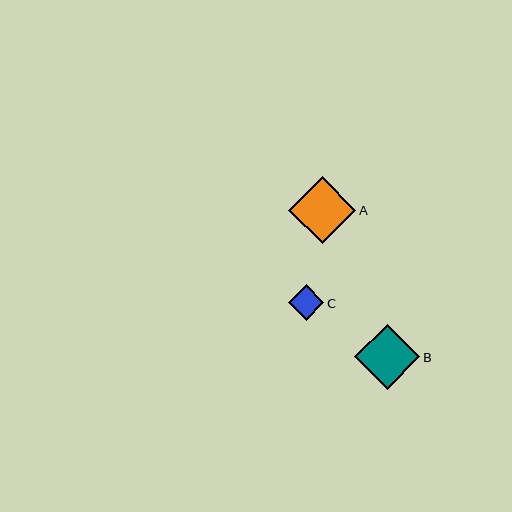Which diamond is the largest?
Diamond A is the largest with a size of approximately 67 pixels.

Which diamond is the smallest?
Diamond C is the smallest with a size of approximately 36 pixels.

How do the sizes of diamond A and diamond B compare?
Diamond A and diamond B are approximately the same size.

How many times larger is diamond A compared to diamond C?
Diamond A is approximately 1.9 times the size of diamond C.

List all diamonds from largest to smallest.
From largest to smallest: A, B, C.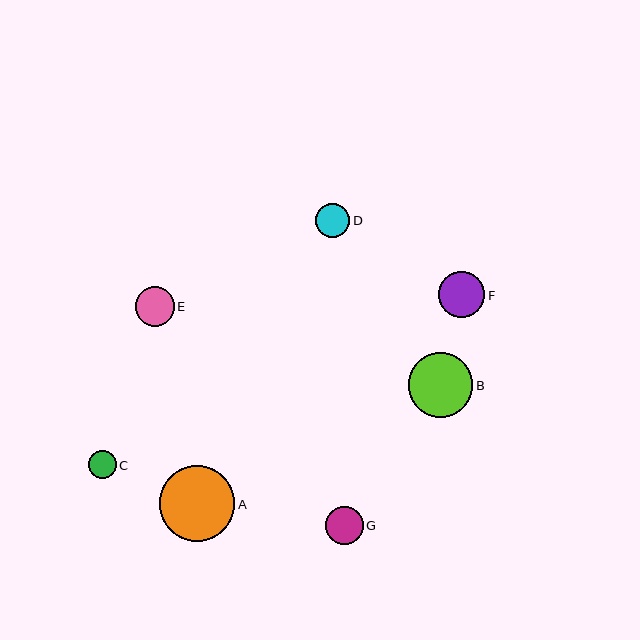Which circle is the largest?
Circle A is the largest with a size of approximately 75 pixels.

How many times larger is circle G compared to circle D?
Circle G is approximately 1.1 times the size of circle D.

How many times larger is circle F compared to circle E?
Circle F is approximately 1.2 times the size of circle E.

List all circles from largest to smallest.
From largest to smallest: A, B, F, E, G, D, C.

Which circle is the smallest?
Circle C is the smallest with a size of approximately 28 pixels.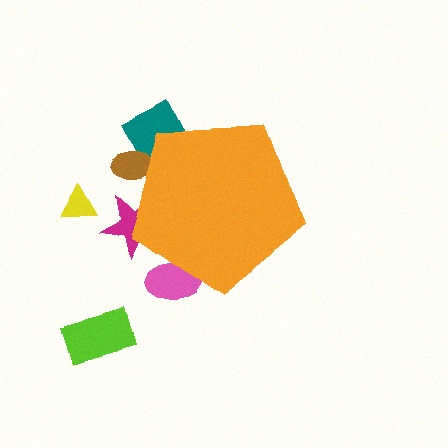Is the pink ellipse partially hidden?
Yes, the pink ellipse is partially hidden behind the orange pentagon.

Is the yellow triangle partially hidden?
No, the yellow triangle is fully visible.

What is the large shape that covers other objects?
An orange pentagon.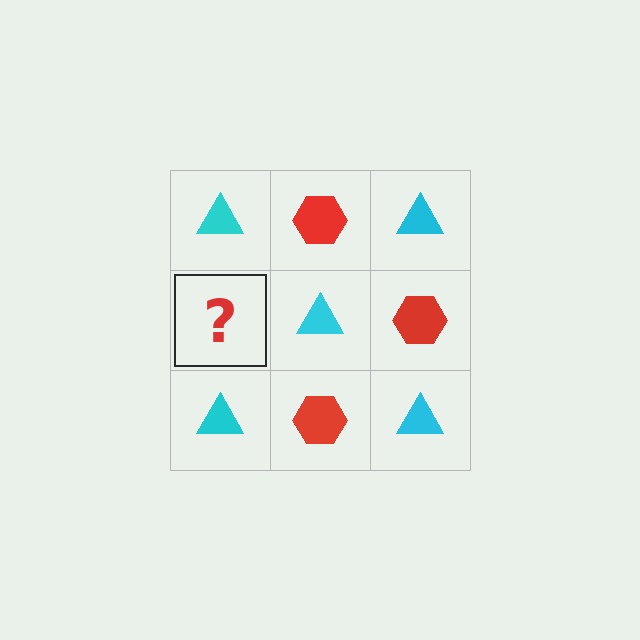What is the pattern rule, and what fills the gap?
The rule is that it alternates cyan triangle and red hexagon in a checkerboard pattern. The gap should be filled with a red hexagon.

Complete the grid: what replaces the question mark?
The question mark should be replaced with a red hexagon.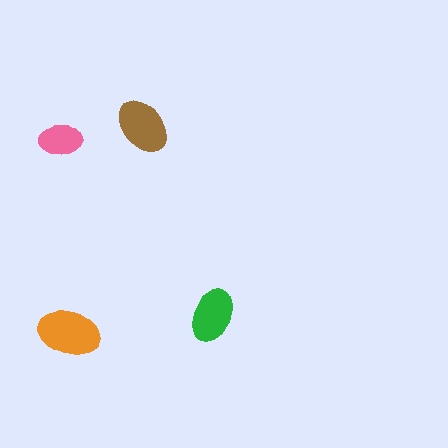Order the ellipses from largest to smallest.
the orange one, the brown one, the green one, the pink one.